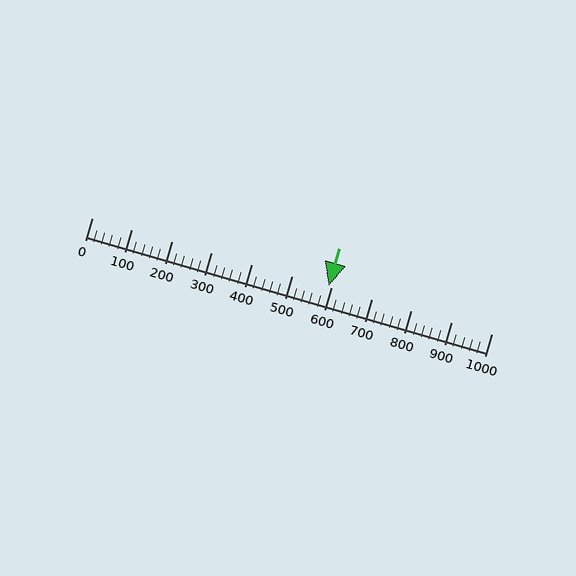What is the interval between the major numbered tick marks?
The major tick marks are spaced 100 units apart.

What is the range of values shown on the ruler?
The ruler shows values from 0 to 1000.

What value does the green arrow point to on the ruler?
The green arrow points to approximately 593.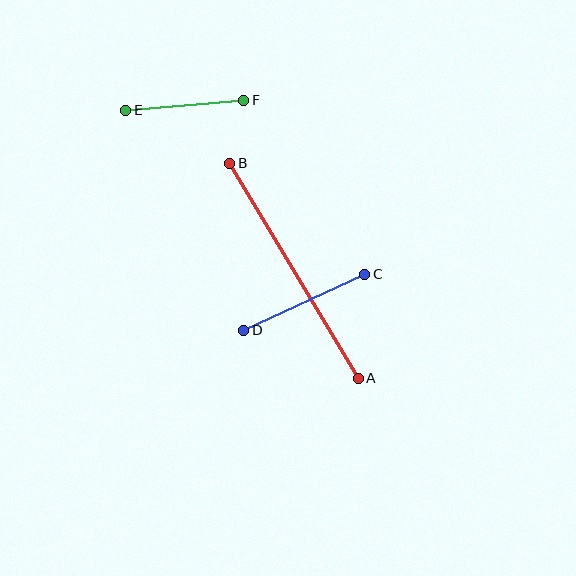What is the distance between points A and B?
The distance is approximately 250 pixels.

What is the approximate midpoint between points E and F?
The midpoint is at approximately (185, 105) pixels.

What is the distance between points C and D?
The distance is approximately 133 pixels.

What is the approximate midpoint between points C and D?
The midpoint is at approximately (304, 302) pixels.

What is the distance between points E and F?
The distance is approximately 119 pixels.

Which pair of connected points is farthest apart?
Points A and B are farthest apart.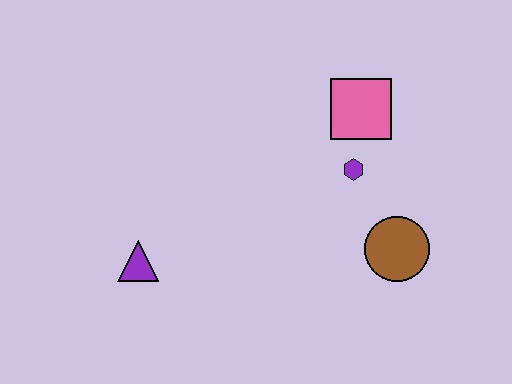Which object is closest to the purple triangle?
The purple hexagon is closest to the purple triangle.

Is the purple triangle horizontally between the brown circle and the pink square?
No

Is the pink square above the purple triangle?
Yes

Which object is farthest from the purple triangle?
The pink square is farthest from the purple triangle.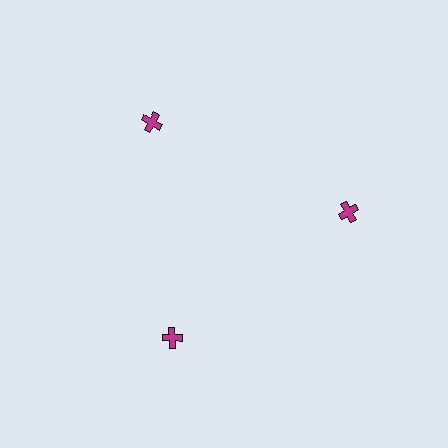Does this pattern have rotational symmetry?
Yes, this pattern has 3-fold rotational symmetry. It looks the same after rotating 120 degrees around the center.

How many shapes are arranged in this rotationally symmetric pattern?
There are 3 shapes, arranged in 3 groups of 1.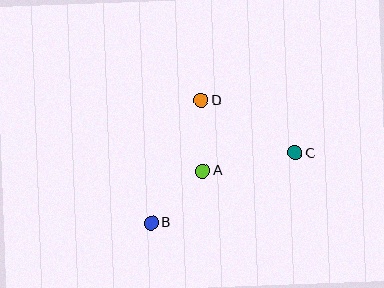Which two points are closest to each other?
Points A and D are closest to each other.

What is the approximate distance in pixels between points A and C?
The distance between A and C is approximately 94 pixels.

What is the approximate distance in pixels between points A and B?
The distance between A and B is approximately 73 pixels.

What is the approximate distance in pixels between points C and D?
The distance between C and D is approximately 107 pixels.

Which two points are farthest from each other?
Points B and C are farthest from each other.